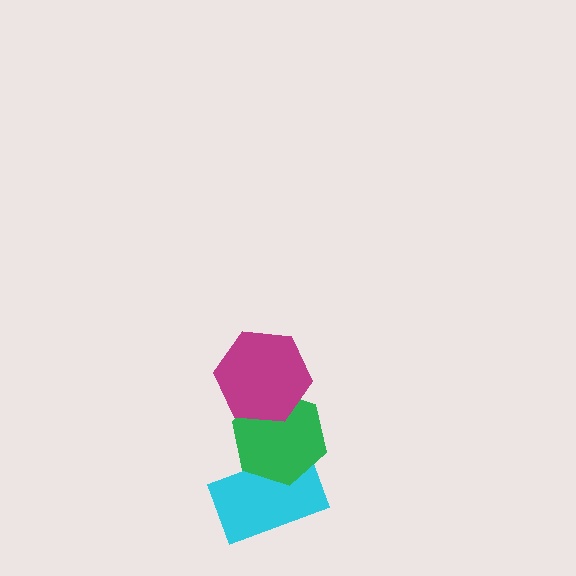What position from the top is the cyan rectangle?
The cyan rectangle is 3rd from the top.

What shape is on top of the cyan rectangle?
The green hexagon is on top of the cyan rectangle.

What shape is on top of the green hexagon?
The magenta hexagon is on top of the green hexagon.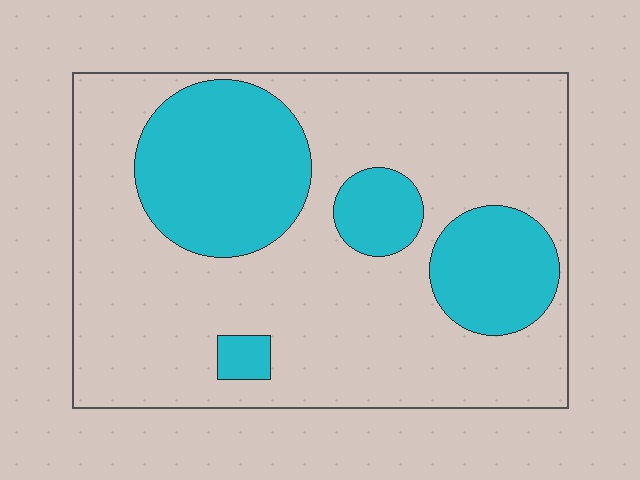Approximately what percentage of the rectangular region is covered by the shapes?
Approximately 30%.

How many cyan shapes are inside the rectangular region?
4.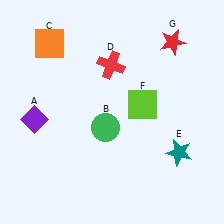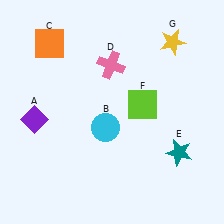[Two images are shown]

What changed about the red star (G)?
In Image 1, G is red. In Image 2, it changed to yellow.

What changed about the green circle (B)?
In Image 1, B is green. In Image 2, it changed to cyan.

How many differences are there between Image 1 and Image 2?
There are 3 differences between the two images.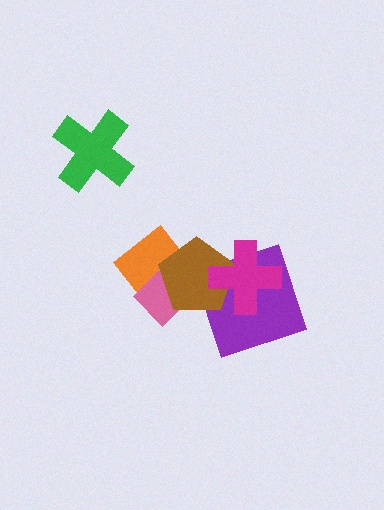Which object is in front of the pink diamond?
The brown pentagon is in front of the pink diamond.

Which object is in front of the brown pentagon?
The magenta cross is in front of the brown pentagon.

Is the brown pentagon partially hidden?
Yes, it is partially covered by another shape.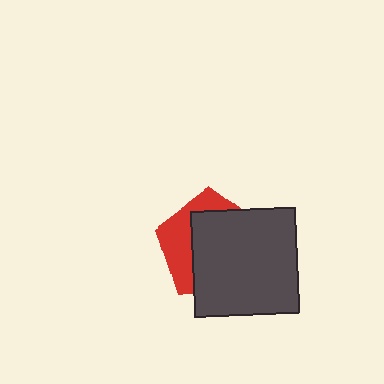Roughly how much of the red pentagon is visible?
A small part of it is visible (roughly 35%).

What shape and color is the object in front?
The object in front is a dark gray square.